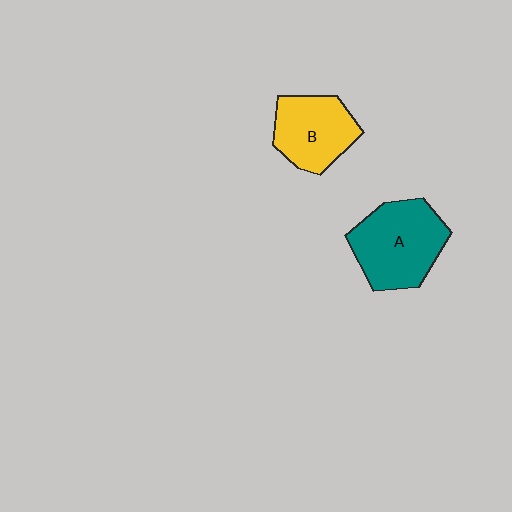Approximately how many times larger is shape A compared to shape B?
Approximately 1.3 times.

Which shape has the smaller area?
Shape B (yellow).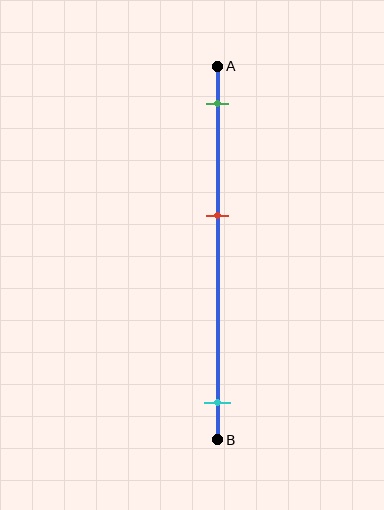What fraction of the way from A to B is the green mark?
The green mark is approximately 10% (0.1) of the way from A to B.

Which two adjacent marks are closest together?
The green and red marks are the closest adjacent pair.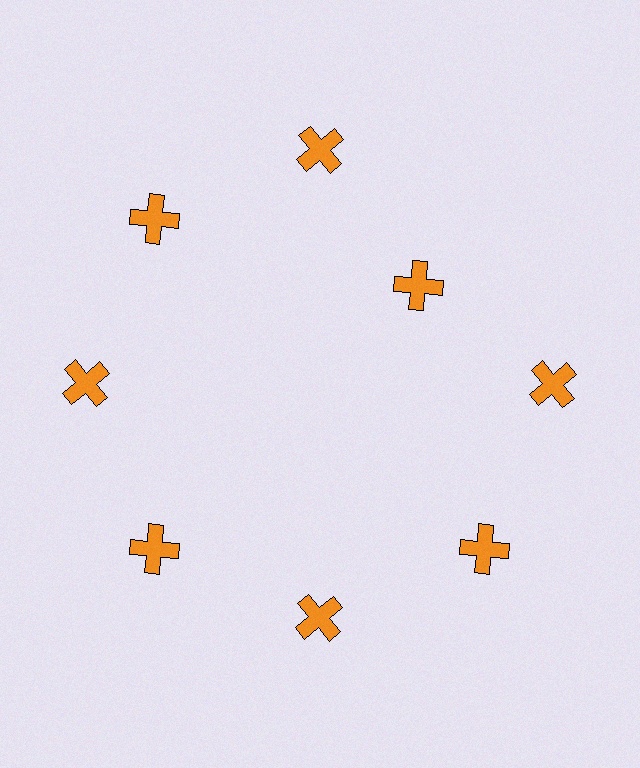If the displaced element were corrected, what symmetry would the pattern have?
It would have 8-fold rotational symmetry — the pattern would map onto itself every 45 degrees.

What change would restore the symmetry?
The symmetry would be restored by moving it outward, back onto the ring so that all 8 crosses sit at equal angles and equal distance from the center.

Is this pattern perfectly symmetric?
No. The 8 orange crosses are arranged in a ring, but one element near the 2 o'clock position is pulled inward toward the center, breaking the 8-fold rotational symmetry.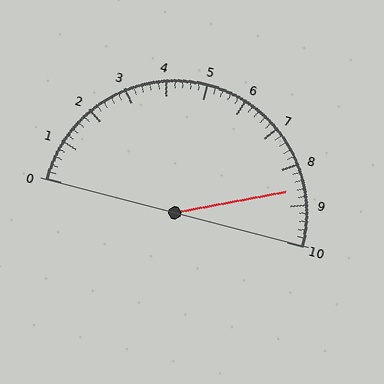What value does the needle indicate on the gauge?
The needle indicates approximately 8.6.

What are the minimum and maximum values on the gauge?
The gauge ranges from 0 to 10.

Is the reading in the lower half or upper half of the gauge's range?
The reading is in the upper half of the range (0 to 10).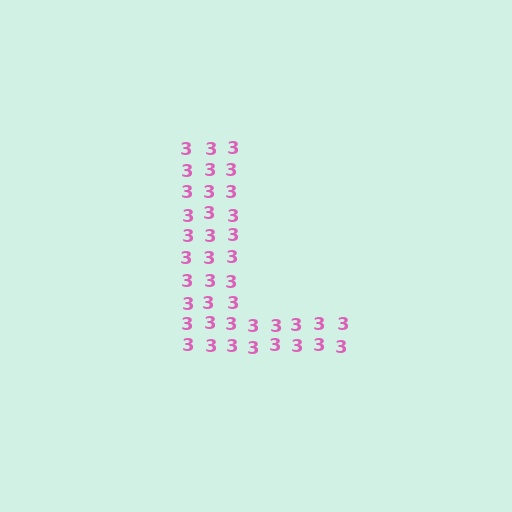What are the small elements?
The small elements are digit 3's.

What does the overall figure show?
The overall figure shows the letter L.